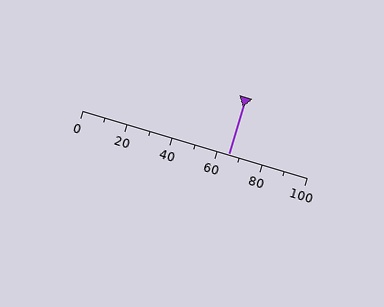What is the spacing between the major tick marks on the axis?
The major ticks are spaced 20 apart.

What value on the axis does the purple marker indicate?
The marker indicates approximately 65.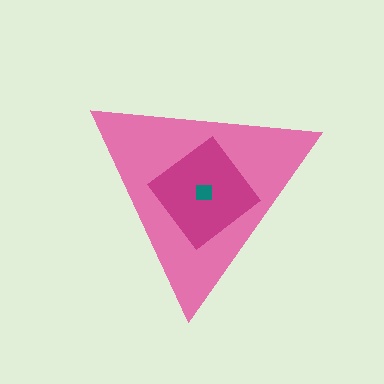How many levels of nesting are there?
3.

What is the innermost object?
The teal square.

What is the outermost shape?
The pink triangle.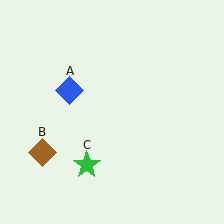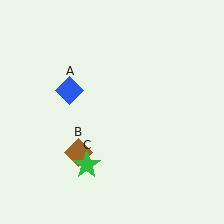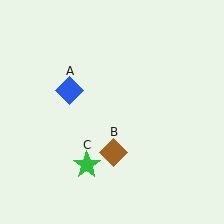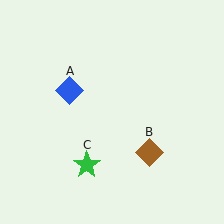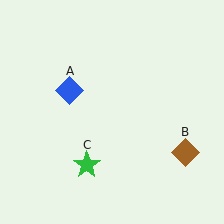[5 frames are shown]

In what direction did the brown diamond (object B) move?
The brown diamond (object B) moved right.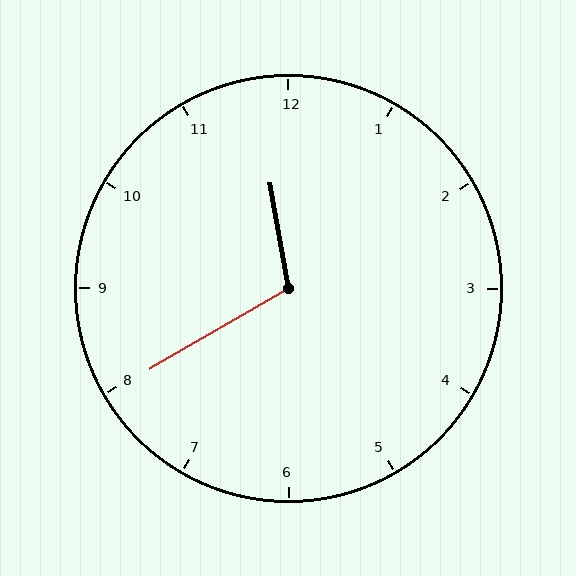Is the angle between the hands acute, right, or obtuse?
It is obtuse.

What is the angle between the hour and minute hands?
Approximately 110 degrees.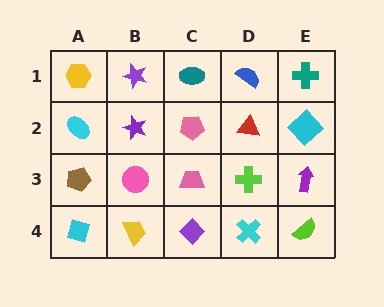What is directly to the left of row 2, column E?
A red triangle.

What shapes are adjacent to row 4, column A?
A brown pentagon (row 3, column A), a yellow trapezoid (row 4, column B).